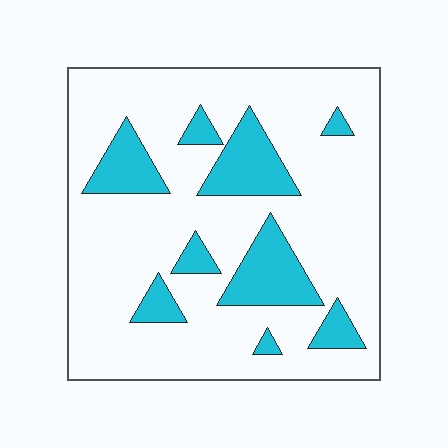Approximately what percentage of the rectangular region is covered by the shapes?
Approximately 20%.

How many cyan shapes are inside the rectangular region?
9.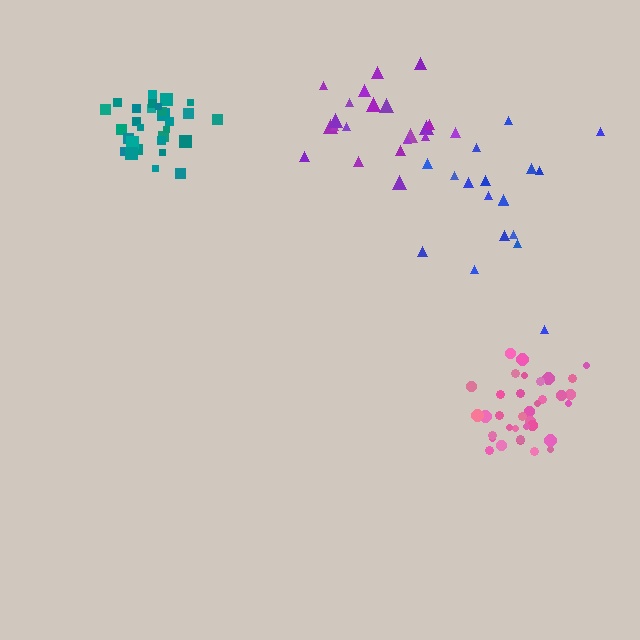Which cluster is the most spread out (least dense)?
Blue.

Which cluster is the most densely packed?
Teal.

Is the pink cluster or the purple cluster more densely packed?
Pink.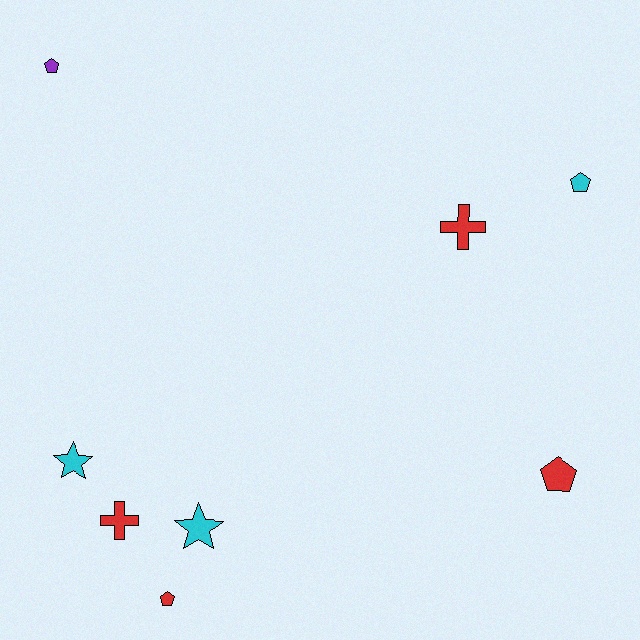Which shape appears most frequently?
Pentagon, with 4 objects.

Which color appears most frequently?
Red, with 4 objects.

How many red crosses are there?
There are 2 red crosses.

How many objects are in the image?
There are 8 objects.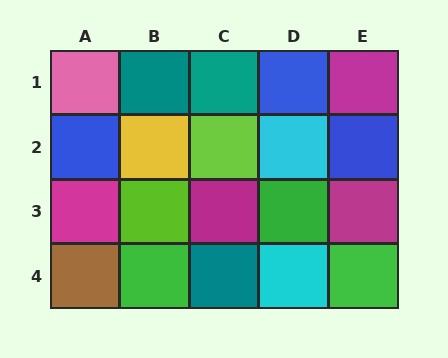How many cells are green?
3 cells are green.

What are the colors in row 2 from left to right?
Blue, yellow, lime, cyan, blue.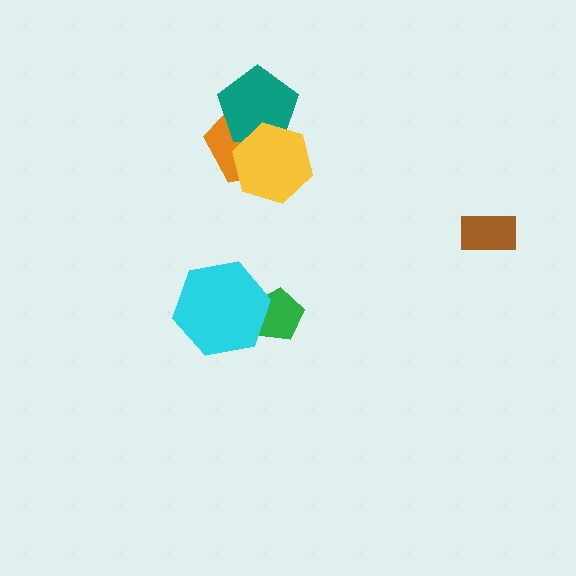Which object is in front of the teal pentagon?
The yellow hexagon is in front of the teal pentagon.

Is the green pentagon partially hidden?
Yes, it is partially covered by another shape.